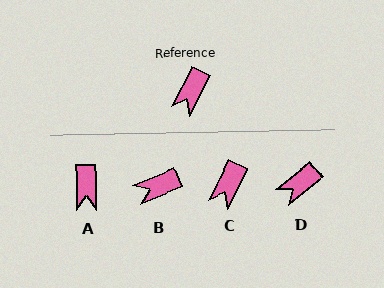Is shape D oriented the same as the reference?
No, it is off by about 24 degrees.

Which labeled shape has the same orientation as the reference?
C.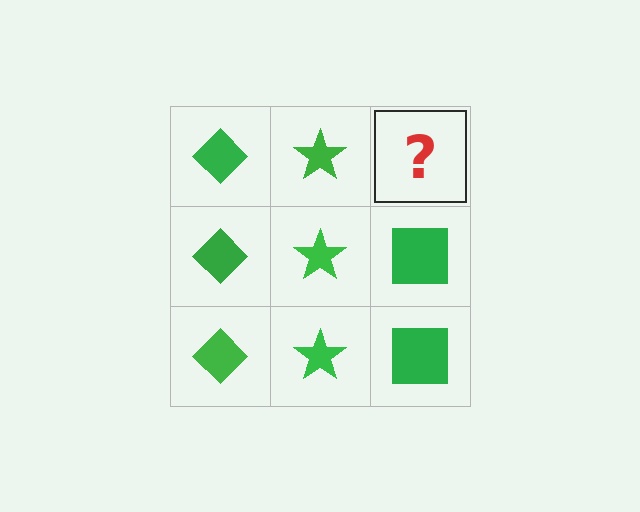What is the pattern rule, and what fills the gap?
The rule is that each column has a consistent shape. The gap should be filled with a green square.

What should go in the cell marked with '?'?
The missing cell should contain a green square.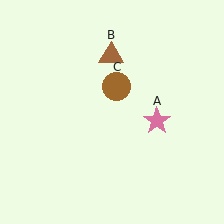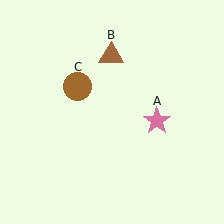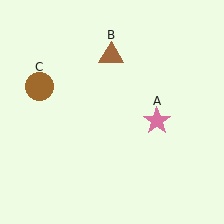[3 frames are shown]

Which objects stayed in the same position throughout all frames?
Pink star (object A) and brown triangle (object B) remained stationary.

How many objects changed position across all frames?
1 object changed position: brown circle (object C).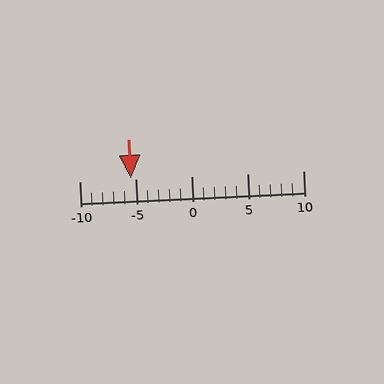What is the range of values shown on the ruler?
The ruler shows values from -10 to 10.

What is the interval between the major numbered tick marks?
The major tick marks are spaced 5 units apart.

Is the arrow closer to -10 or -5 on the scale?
The arrow is closer to -5.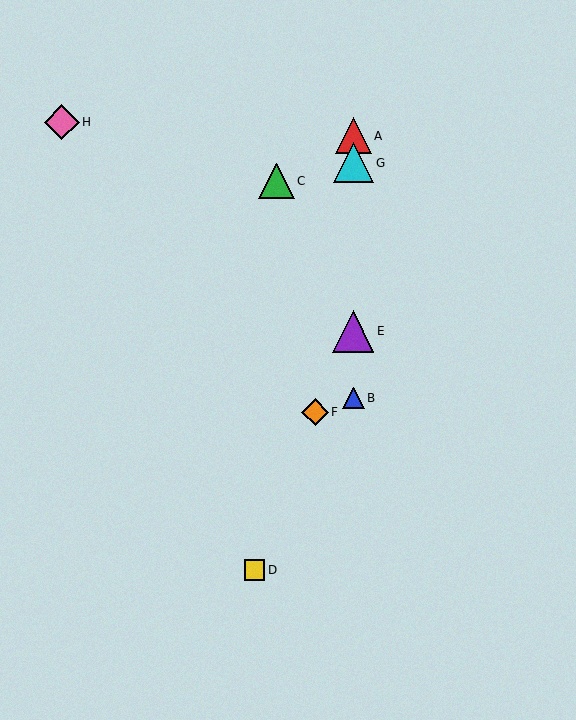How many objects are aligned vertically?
4 objects (A, B, E, G) are aligned vertically.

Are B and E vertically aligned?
Yes, both are at x≈353.